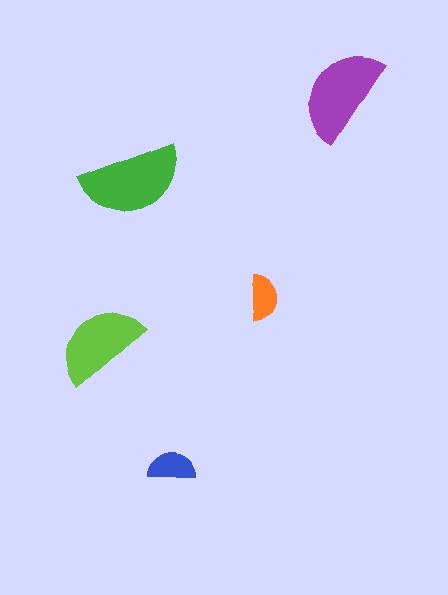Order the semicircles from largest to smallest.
the green one, the purple one, the lime one, the blue one, the orange one.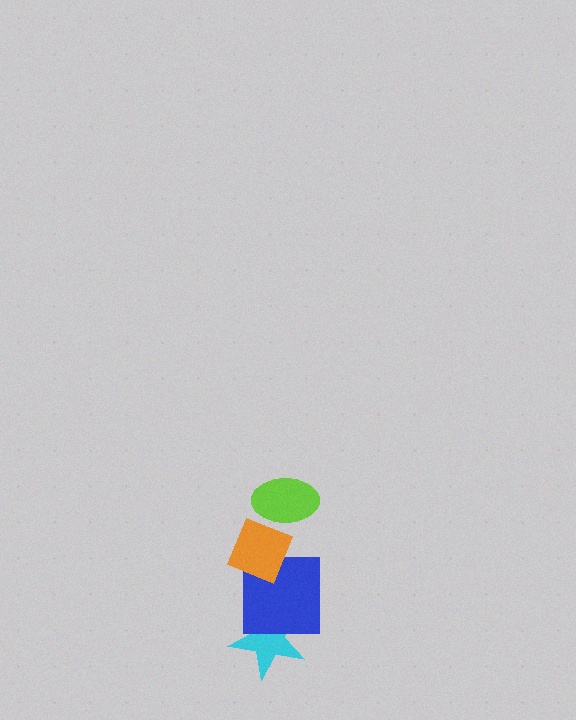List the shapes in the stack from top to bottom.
From top to bottom: the lime ellipse, the orange diamond, the blue square, the cyan star.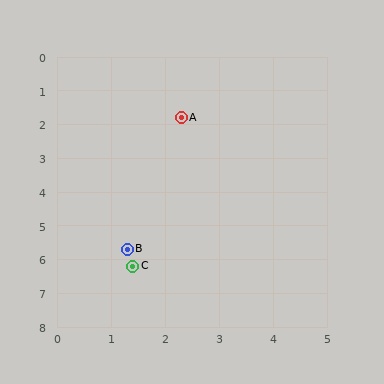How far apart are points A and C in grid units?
Points A and C are about 4.5 grid units apart.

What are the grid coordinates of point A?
Point A is at approximately (2.3, 1.8).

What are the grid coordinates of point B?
Point B is at approximately (1.3, 5.7).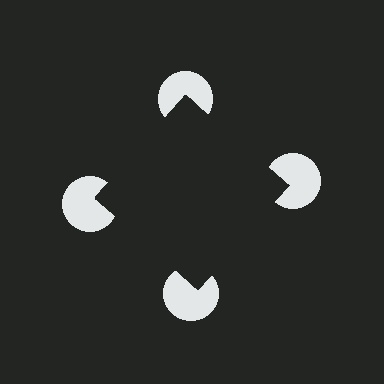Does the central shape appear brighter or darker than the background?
It typically appears slightly darker than the background, even though no actual brightness change is drawn.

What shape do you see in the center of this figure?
An illusory square — its edges are inferred from the aligned wedge cuts in the pac-man discs, not physically drawn.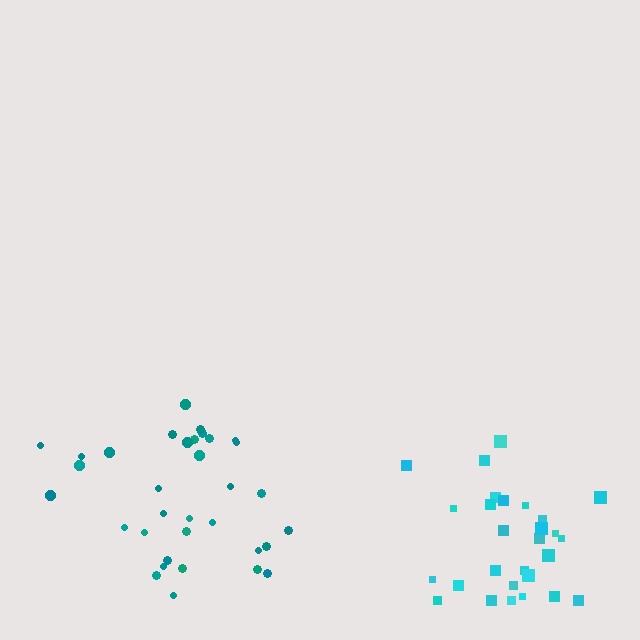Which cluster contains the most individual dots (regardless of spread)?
Teal (34).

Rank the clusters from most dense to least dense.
cyan, teal.